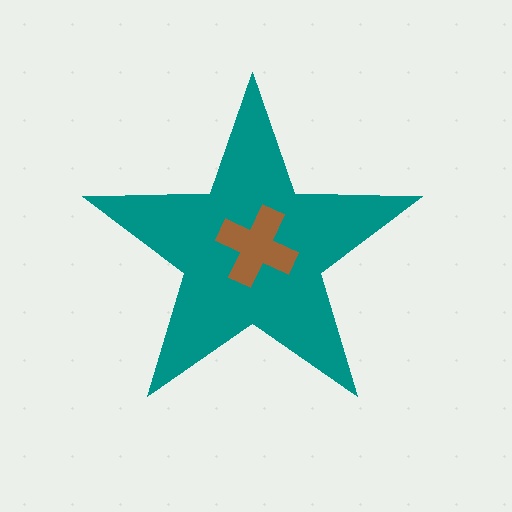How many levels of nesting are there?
2.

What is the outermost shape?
The teal star.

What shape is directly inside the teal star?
The brown cross.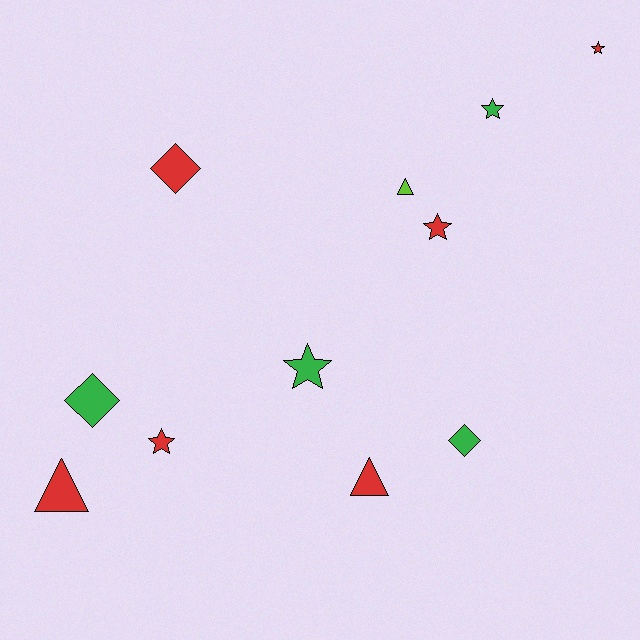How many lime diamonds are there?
There are no lime diamonds.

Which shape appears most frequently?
Star, with 5 objects.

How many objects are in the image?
There are 11 objects.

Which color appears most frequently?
Red, with 6 objects.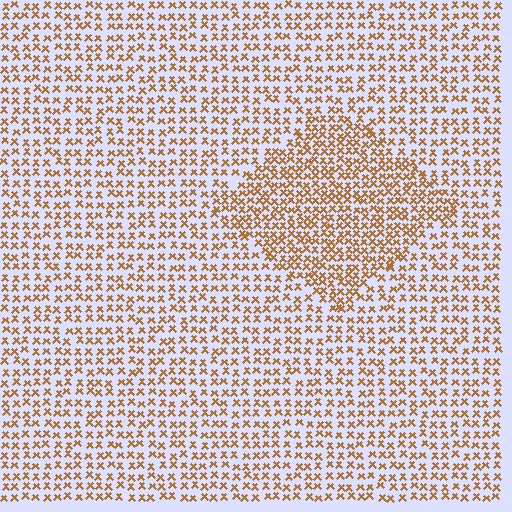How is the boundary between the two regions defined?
The boundary is defined by a change in element density (approximately 1.6x ratio). All elements are the same color, size, and shape.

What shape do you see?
I see a diamond.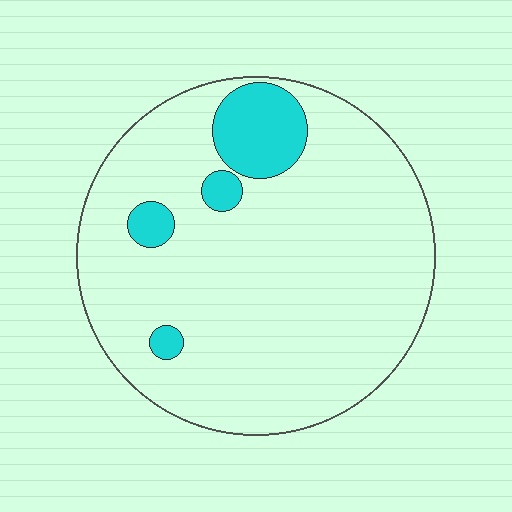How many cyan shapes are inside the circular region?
4.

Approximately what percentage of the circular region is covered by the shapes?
Approximately 10%.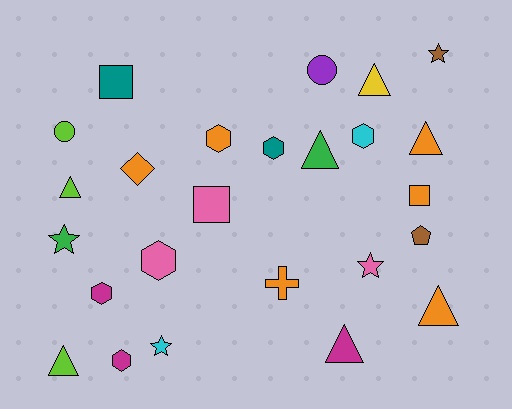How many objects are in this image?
There are 25 objects.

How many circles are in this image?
There are 2 circles.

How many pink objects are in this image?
There are 3 pink objects.